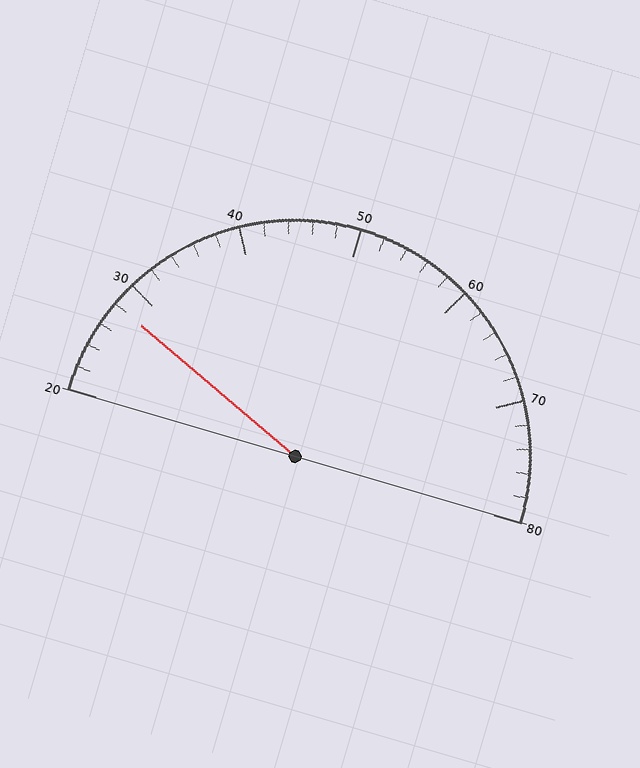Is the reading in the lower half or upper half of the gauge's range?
The reading is in the lower half of the range (20 to 80).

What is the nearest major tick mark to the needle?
The nearest major tick mark is 30.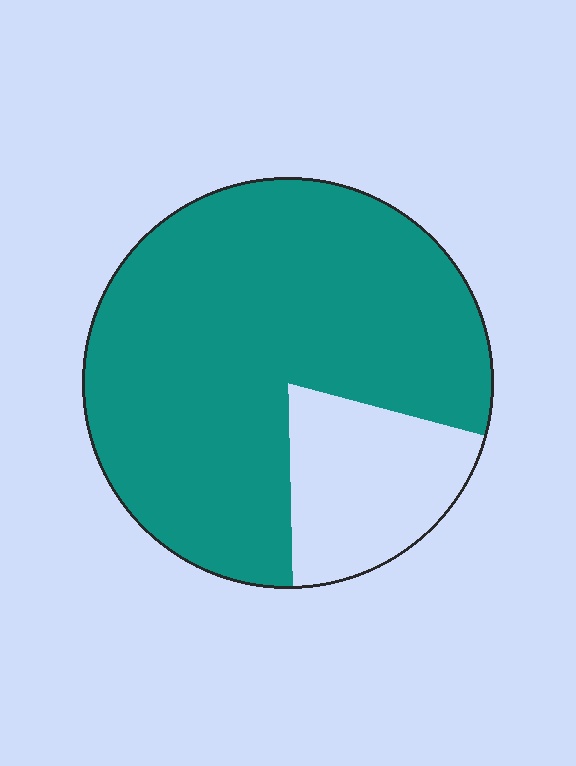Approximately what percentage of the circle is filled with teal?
Approximately 80%.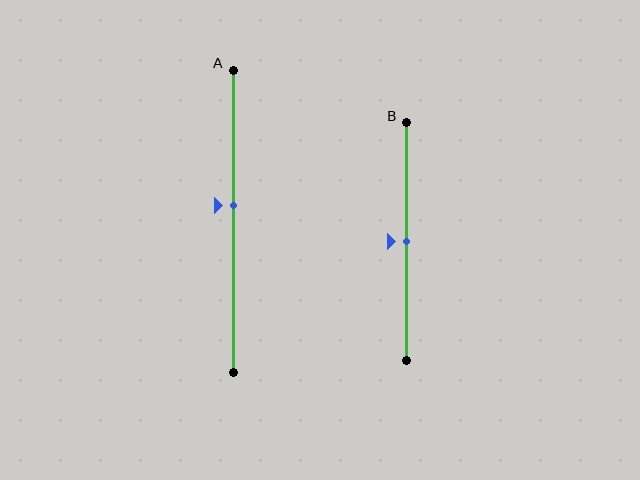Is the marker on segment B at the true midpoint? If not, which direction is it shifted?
Yes, the marker on segment B is at the true midpoint.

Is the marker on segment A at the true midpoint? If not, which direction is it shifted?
No, the marker on segment A is shifted upward by about 5% of the segment length.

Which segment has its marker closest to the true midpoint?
Segment B has its marker closest to the true midpoint.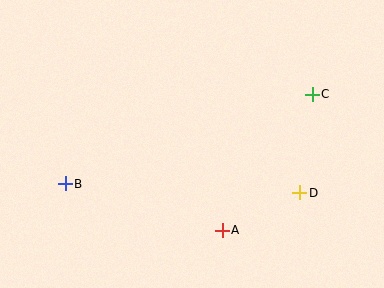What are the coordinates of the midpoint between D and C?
The midpoint between D and C is at (306, 143).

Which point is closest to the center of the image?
Point A at (222, 230) is closest to the center.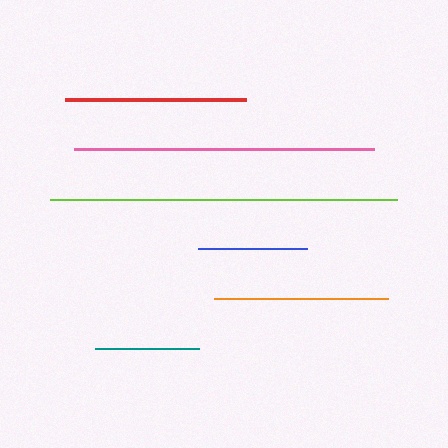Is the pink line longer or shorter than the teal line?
The pink line is longer than the teal line.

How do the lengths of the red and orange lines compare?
The red and orange lines are approximately the same length.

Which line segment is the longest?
The lime line is the longest at approximately 347 pixels.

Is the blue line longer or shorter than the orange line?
The orange line is longer than the blue line.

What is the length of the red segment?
The red segment is approximately 182 pixels long.